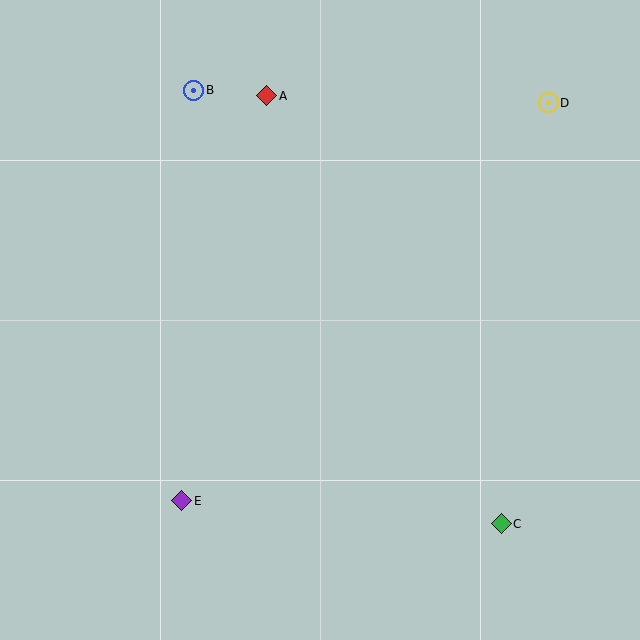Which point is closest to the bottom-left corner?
Point E is closest to the bottom-left corner.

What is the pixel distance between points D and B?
The distance between D and B is 355 pixels.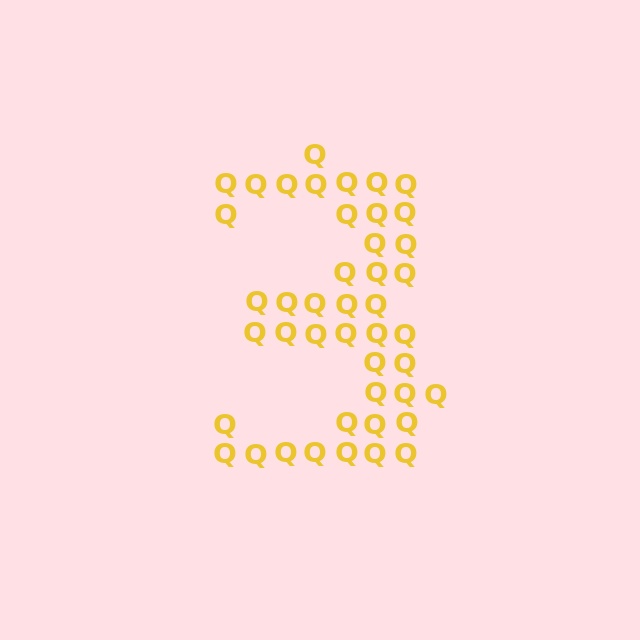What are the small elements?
The small elements are letter Q's.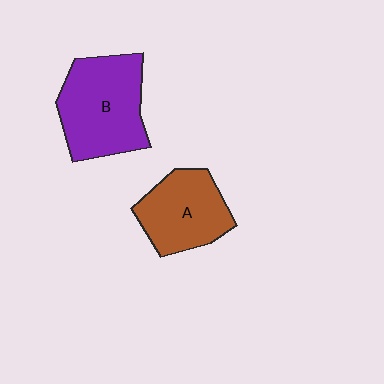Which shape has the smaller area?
Shape A (brown).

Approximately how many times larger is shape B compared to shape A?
Approximately 1.3 times.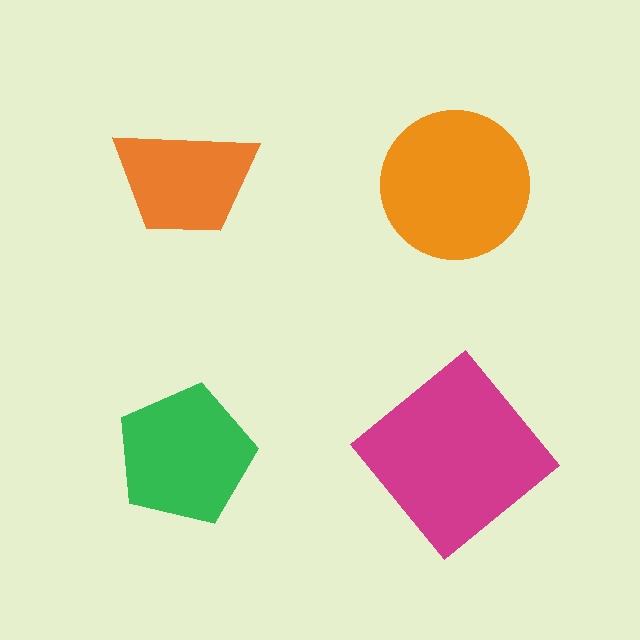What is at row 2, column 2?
A magenta diamond.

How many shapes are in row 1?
2 shapes.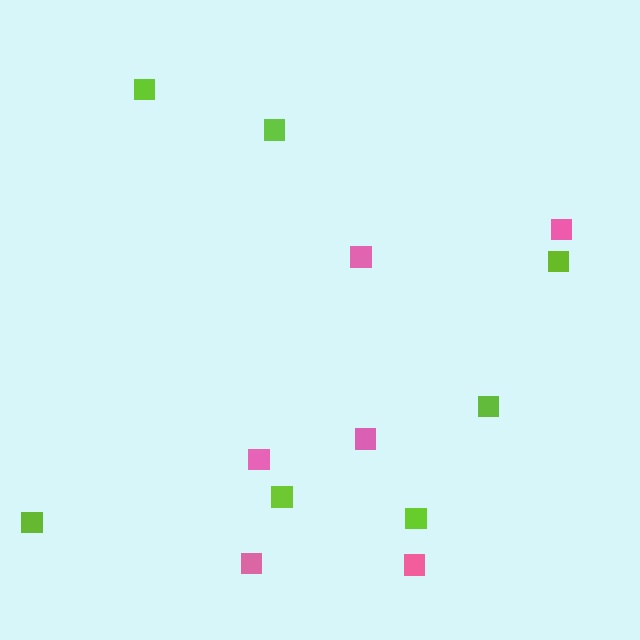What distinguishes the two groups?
There are 2 groups: one group of lime squares (7) and one group of pink squares (6).